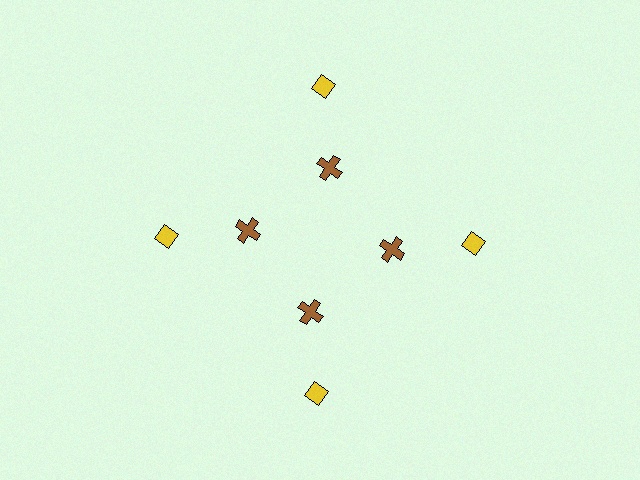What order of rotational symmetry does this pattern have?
This pattern has 4-fold rotational symmetry.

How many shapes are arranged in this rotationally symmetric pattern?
There are 8 shapes, arranged in 4 groups of 2.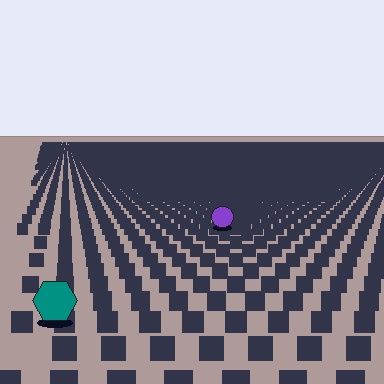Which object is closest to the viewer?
The teal hexagon is closest. The texture marks near it are larger and more spread out.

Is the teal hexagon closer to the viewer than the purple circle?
Yes. The teal hexagon is closer — you can tell from the texture gradient: the ground texture is coarser near it.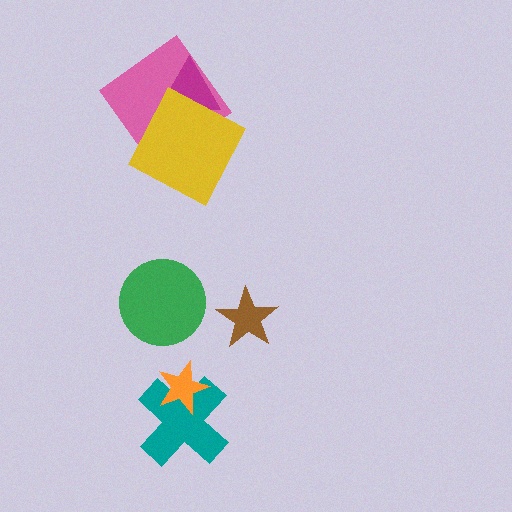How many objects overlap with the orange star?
1 object overlaps with the orange star.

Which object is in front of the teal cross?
The orange star is in front of the teal cross.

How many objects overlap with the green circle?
0 objects overlap with the green circle.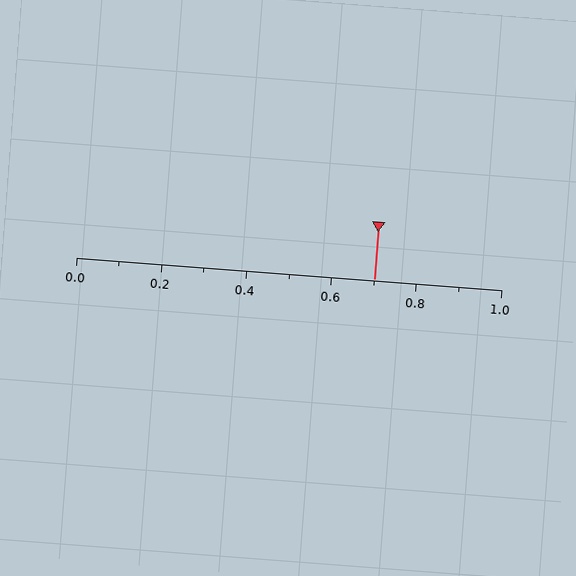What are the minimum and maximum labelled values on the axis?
The axis runs from 0.0 to 1.0.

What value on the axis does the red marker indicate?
The marker indicates approximately 0.7.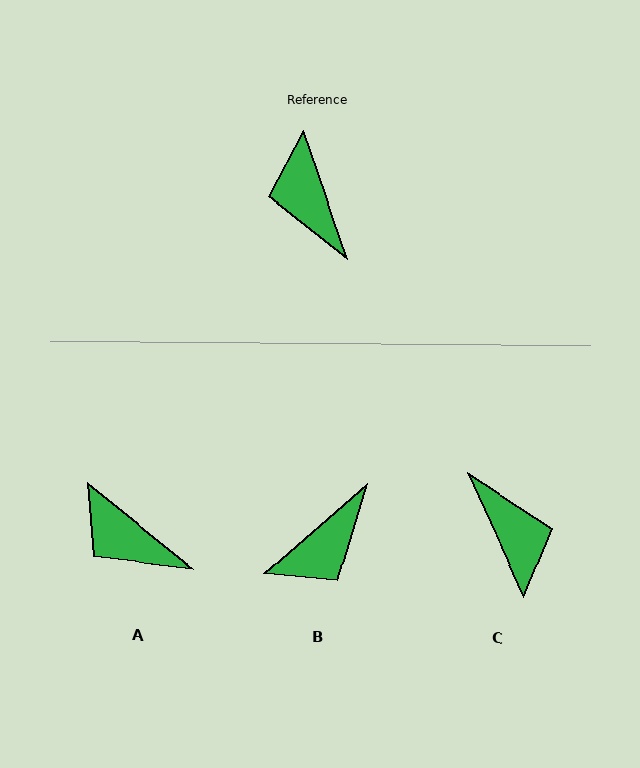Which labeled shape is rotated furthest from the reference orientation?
C, about 174 degrees away.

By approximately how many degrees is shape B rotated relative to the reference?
Approximately 112 degrees counter-clockwise.